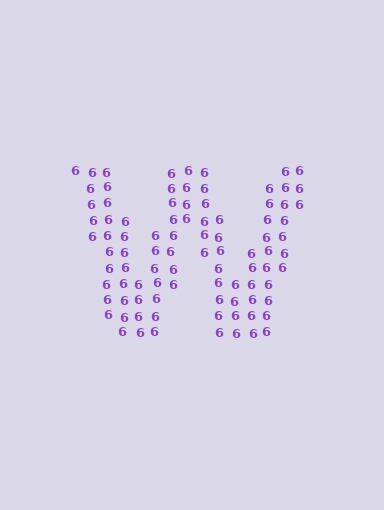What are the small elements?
The small elements are digit 6's.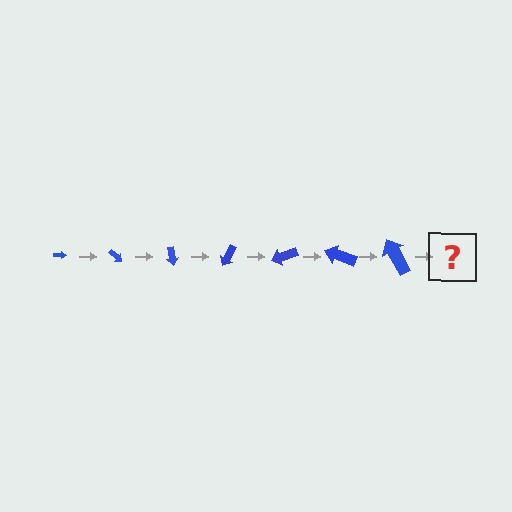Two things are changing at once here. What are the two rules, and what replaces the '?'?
The two rules are that the arrow grows larger each step and it rotates 40 degrees each step. The '?' should be an arrow, larger than the previous one and rotated 280 degrees from the start.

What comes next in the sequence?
The next element should be an arrow, larger than the previous one and rotated 280 degrees from the start.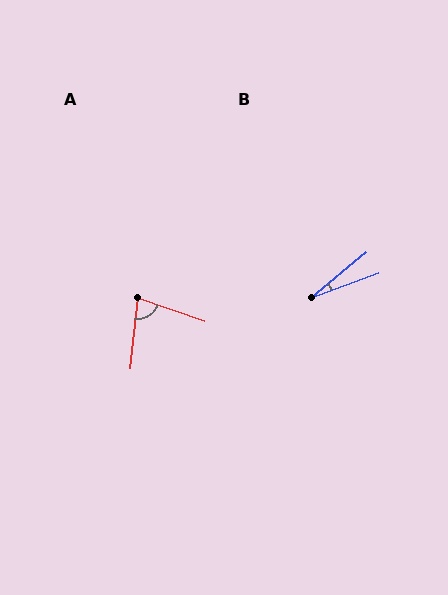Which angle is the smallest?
B, at approximately 19 degrees.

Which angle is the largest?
A, at approximately 78 degrees.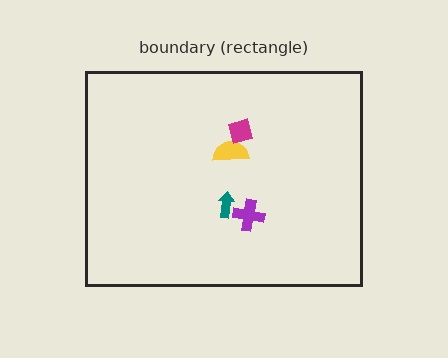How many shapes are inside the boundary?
4 inside, 0 outside.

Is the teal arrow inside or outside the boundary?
Inside.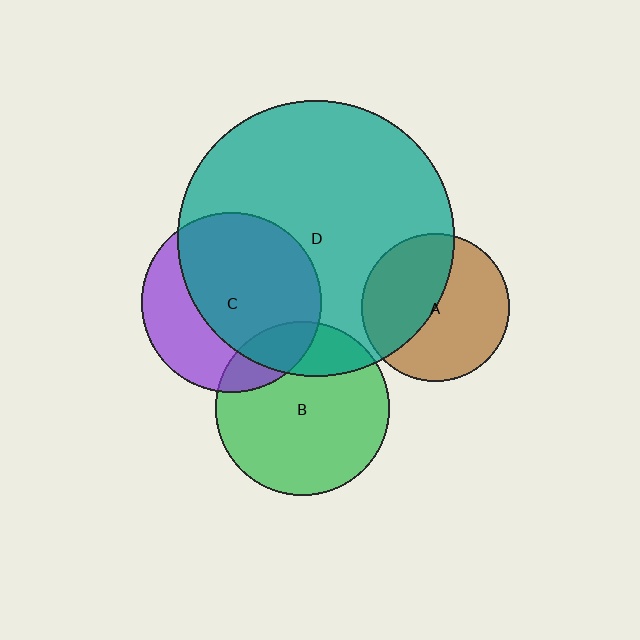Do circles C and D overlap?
Yes.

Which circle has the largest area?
Circle D (teal).